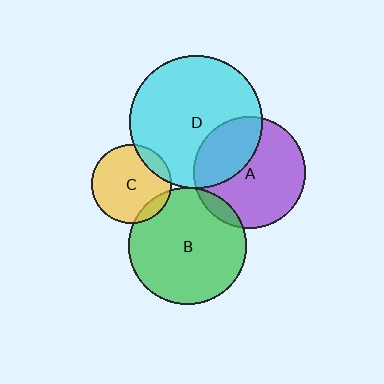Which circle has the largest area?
Circle D (cyan).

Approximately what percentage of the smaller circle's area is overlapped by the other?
Approximately 5%.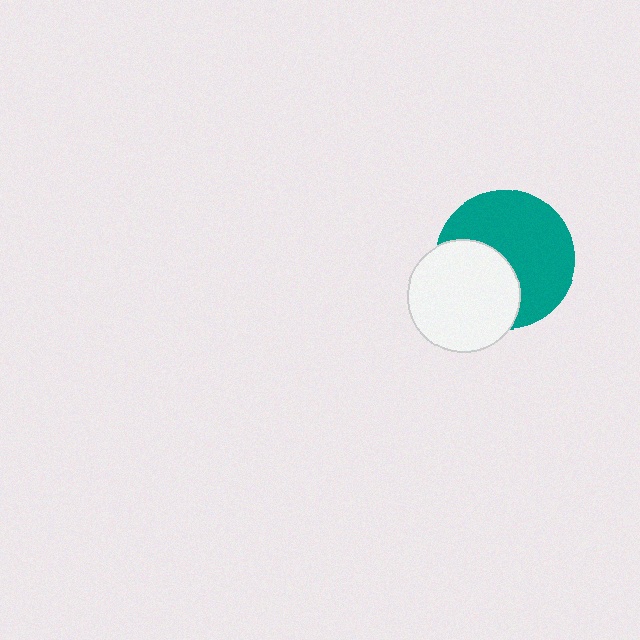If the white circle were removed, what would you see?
You would see the complete teal circle.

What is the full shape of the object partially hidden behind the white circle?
The partially hidden object is a teal circle.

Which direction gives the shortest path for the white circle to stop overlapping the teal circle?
Moving toward the lower-left gives the shortest separation.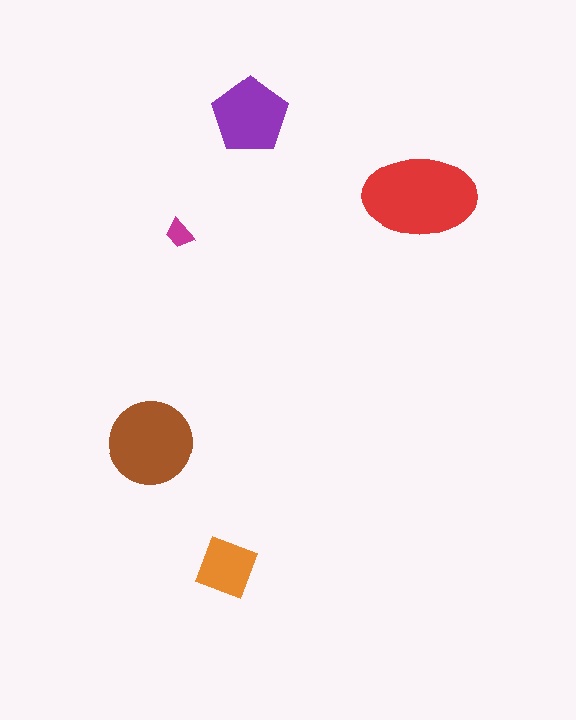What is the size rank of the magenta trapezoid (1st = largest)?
5th.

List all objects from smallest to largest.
The magenta trapezoid, the orange square, the purple pentagon, the brown circle, the red ellipse.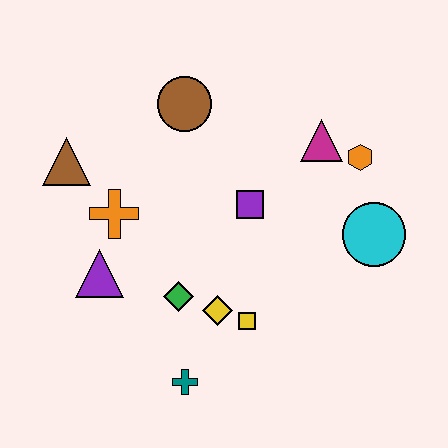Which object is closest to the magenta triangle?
The orange hexagon is closest to the magenta triangle.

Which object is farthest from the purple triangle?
The orange hexagon is farthest from the purple triangle.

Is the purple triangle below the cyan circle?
Yes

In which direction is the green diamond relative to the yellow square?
The green diamond is to the left of the yellow square.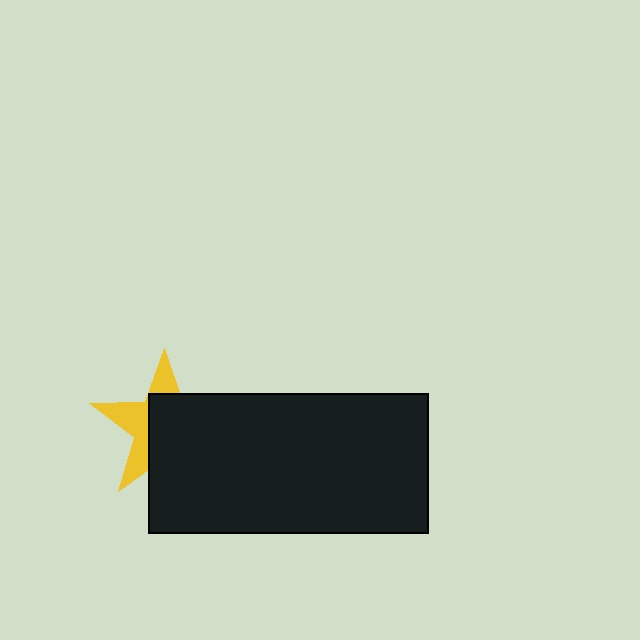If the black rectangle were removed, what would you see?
You would see the complete yellow star.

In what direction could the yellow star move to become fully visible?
The yellow star could move toward the upper-left. That would shift it out from behind the black rectangle entirely.